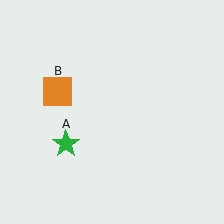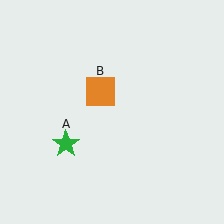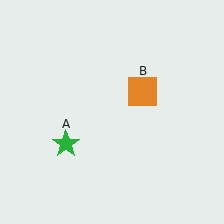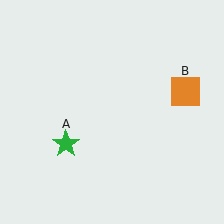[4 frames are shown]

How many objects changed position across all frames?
1 object changed position: orange square (object B).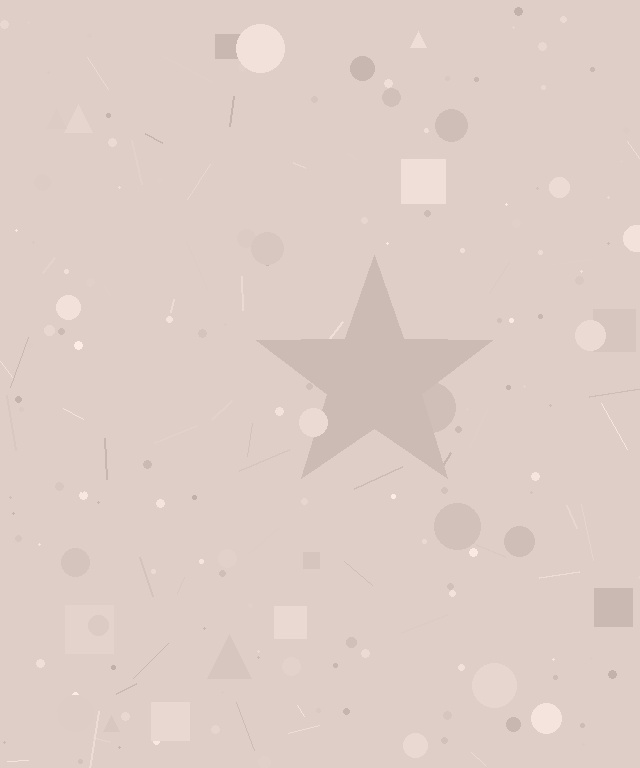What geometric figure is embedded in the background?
A star is embedded in the background.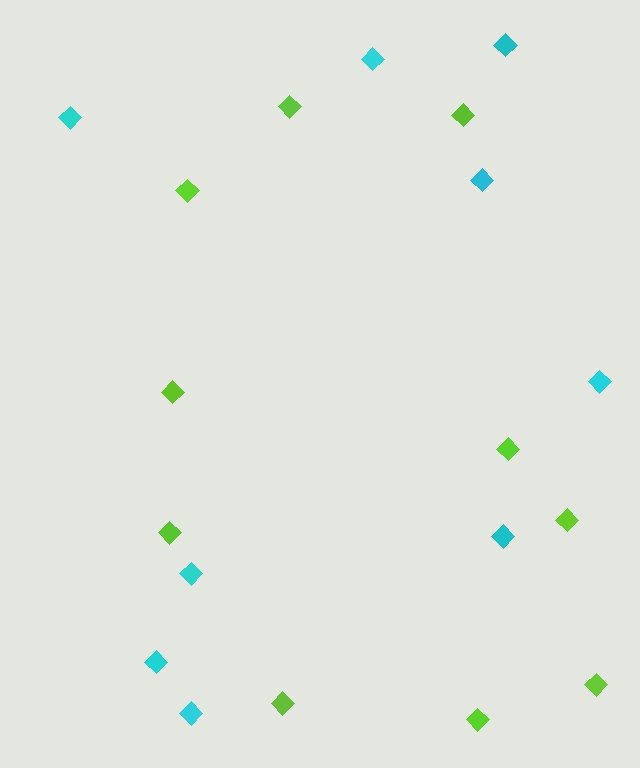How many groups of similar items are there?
There are 2 groups: one group of cyan diamonds (9) and one group of lime diamonds (10).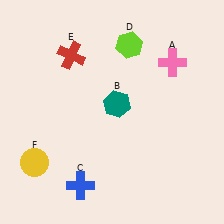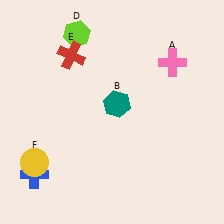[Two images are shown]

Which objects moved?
The objects that moved are: the blue cross (C), the lime hexagon (D).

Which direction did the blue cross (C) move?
The blue cross (C) moved left.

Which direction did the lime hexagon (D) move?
The lime hexagon (D) moved left.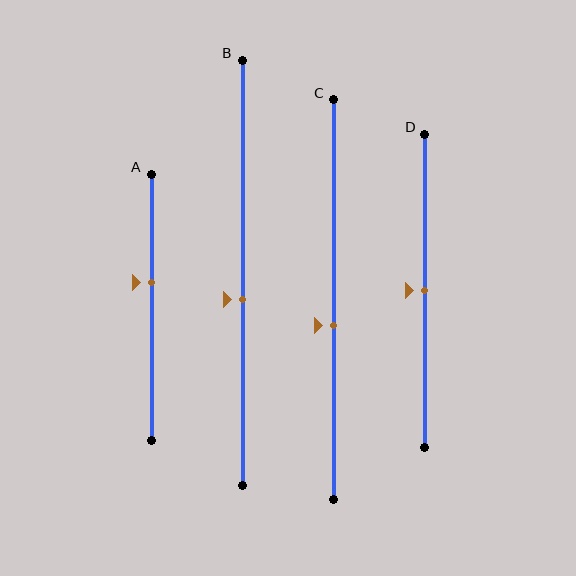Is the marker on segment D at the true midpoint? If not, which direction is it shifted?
Yes, the marker on segment D is at the true midpoint.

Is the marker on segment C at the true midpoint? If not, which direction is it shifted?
No, the marker on segment C is shifted downward by about 7% of the segment length.